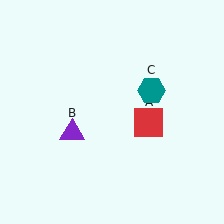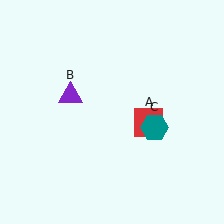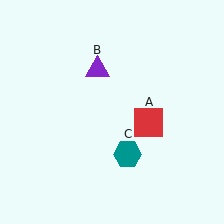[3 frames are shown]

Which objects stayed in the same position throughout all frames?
Red square (object A) remained stationary.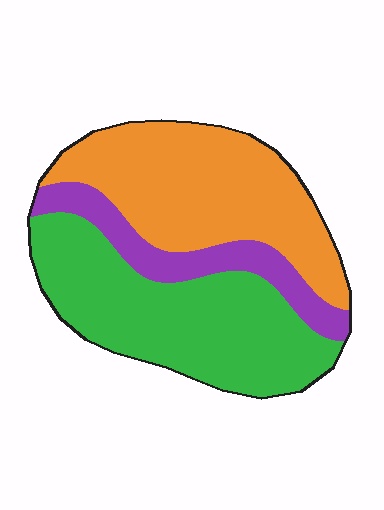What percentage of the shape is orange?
Orange covers around 40% of the shape.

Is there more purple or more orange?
Orange.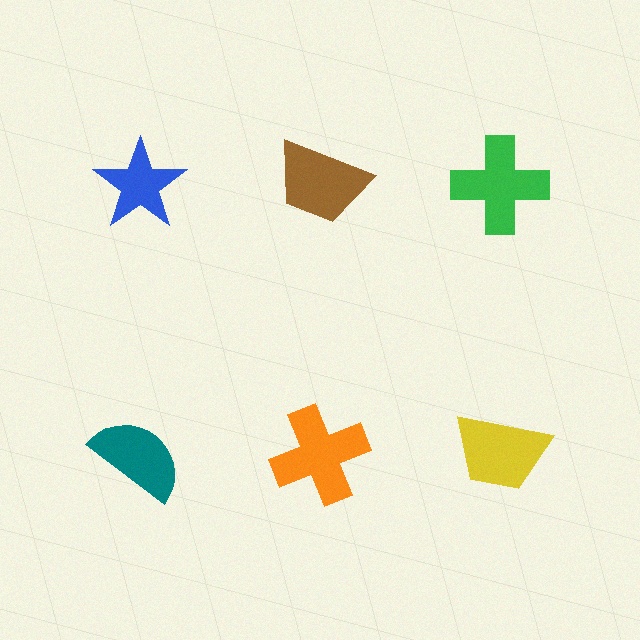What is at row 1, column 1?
A blue star.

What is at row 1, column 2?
A brown trapezoid.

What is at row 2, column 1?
A teal semicircle.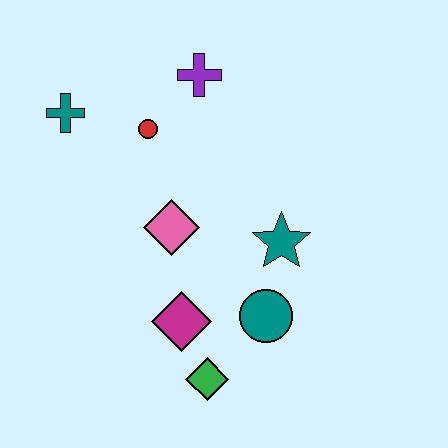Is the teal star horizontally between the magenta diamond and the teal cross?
No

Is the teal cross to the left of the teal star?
Yes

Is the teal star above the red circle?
No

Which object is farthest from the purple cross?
The green diamond is farthest from the purple cross.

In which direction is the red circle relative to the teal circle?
The red circle is above the teal circle.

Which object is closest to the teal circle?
The teal star is closest to the teal circle.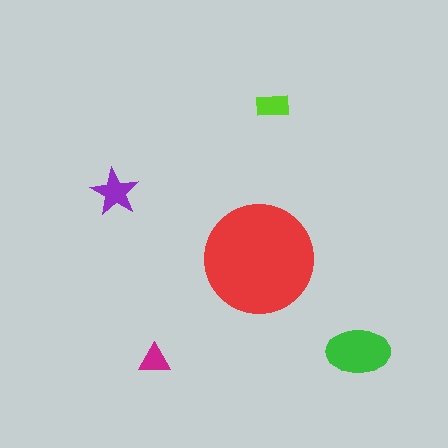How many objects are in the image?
There are 5 objects in the image.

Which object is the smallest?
The magenta triangle.